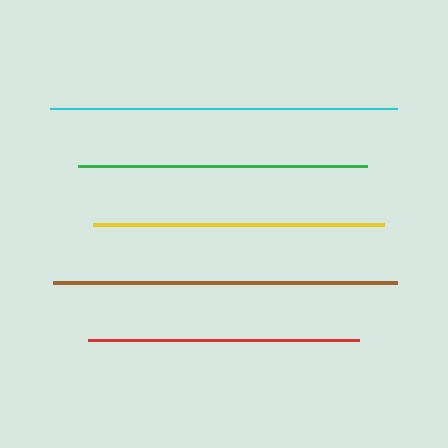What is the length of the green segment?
The green segment is approximately 289 pixels long.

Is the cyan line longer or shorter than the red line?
The cyan line is longer than the red line.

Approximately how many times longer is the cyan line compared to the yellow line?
The cyan line is approximately 1.2 times the length of the yellow line.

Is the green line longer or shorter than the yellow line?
The yellow line is longer than the green line.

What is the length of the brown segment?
The brown segment is approximately 344 pixels long.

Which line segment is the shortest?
The red line is the shortest at approximately 272 pixels.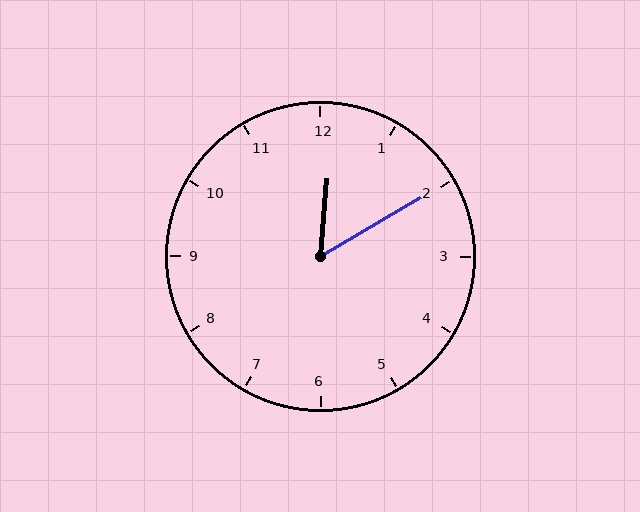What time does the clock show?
12:10.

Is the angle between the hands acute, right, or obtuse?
It is acute.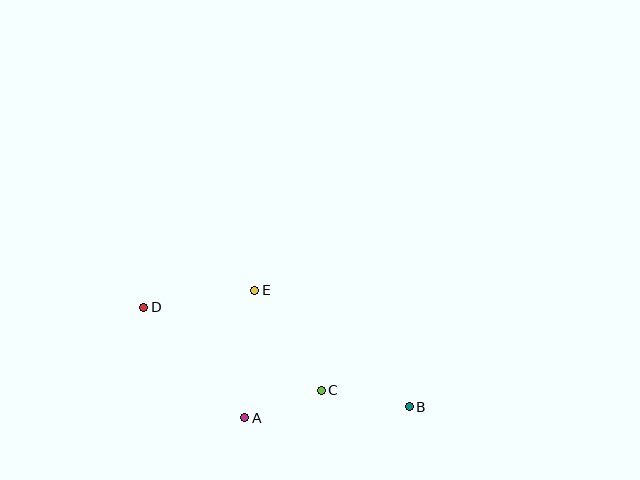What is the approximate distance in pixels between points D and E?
The distance between D and E is approximately 112 pixels.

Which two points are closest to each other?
Points A and C are closest to each other.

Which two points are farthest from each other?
Points B and D are farthest from each other.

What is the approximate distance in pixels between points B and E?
The distance between B and E is approximately 193 pixels.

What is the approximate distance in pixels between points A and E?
The distance between A and E is approximately 128 pixels.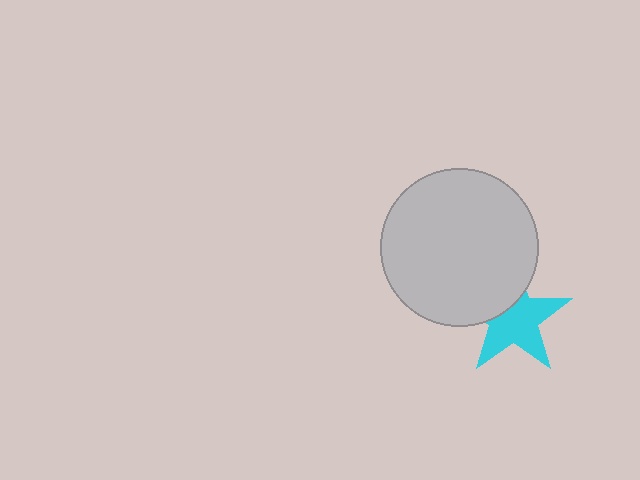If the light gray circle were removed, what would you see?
You would see the complete cyan star.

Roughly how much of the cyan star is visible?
Most of it is visible (roughly 67%).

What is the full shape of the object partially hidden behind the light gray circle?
The partially hidden object is a cyan star.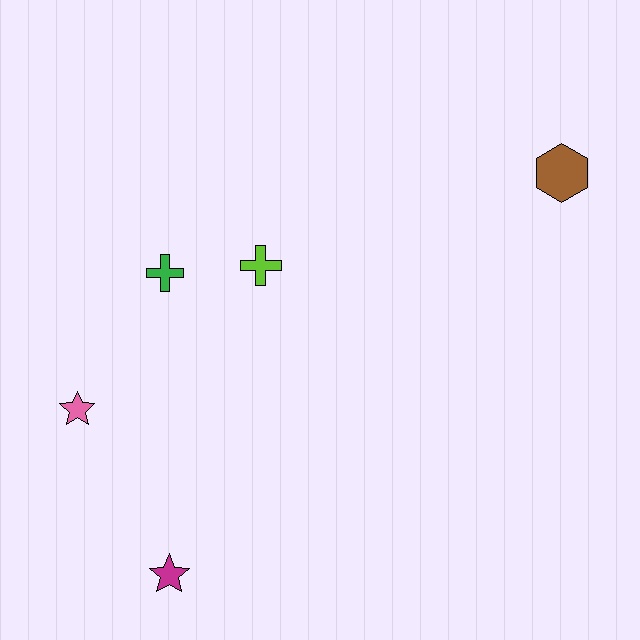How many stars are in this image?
There are 2 stars.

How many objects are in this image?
There are 5 objects.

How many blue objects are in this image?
There are no blue objects.